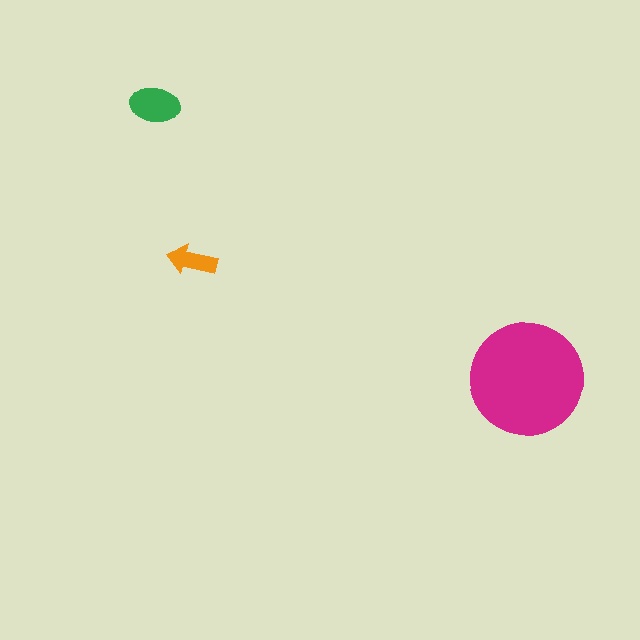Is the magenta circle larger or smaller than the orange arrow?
Larger.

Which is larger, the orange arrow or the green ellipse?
The green ellipse.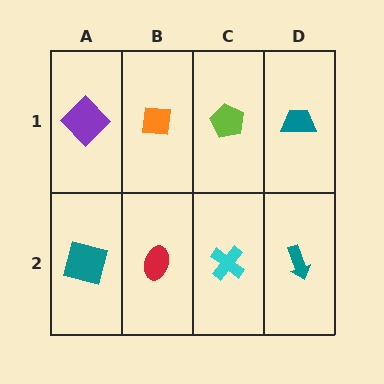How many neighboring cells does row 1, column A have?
2.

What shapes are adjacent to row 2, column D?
A teal trapezoid (row 1, column D), a cyan cross (row 2, column C).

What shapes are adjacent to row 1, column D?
A teal arrow (row 2, column D), a lime pentagon (row 1, column C).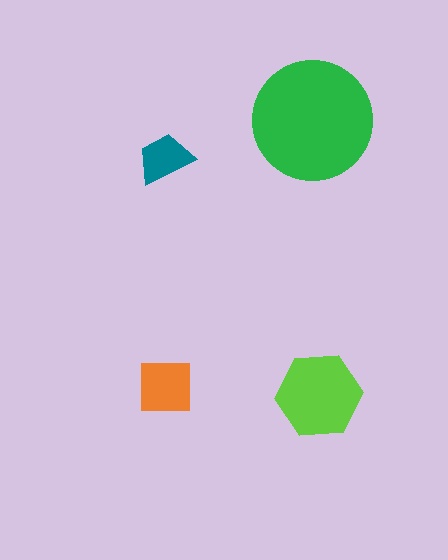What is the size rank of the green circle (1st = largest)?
1st.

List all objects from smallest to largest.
The teal trapezoid, the orange square, the lime hexagon, the green circle.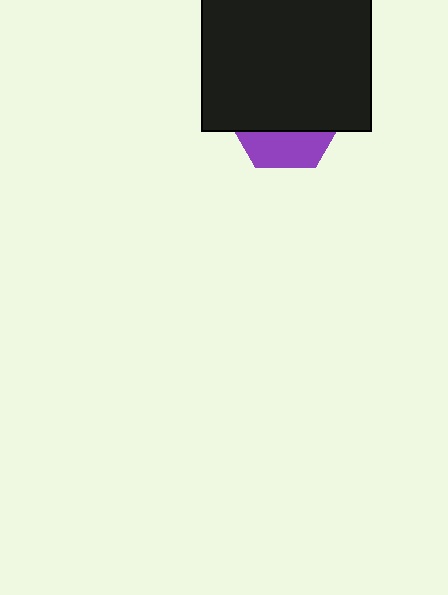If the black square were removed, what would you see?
You would see the complete purple hexagon.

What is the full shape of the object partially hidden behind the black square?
The partially hidden object is a purple hexagon.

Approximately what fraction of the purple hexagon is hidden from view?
Roughly 69% of the purple hexagon is hidden behind the black square.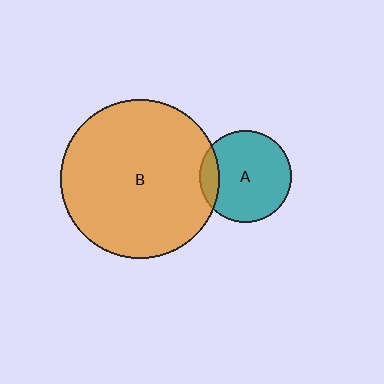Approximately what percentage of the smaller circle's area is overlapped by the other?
Approximately 15%.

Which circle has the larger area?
Circle B (orange).